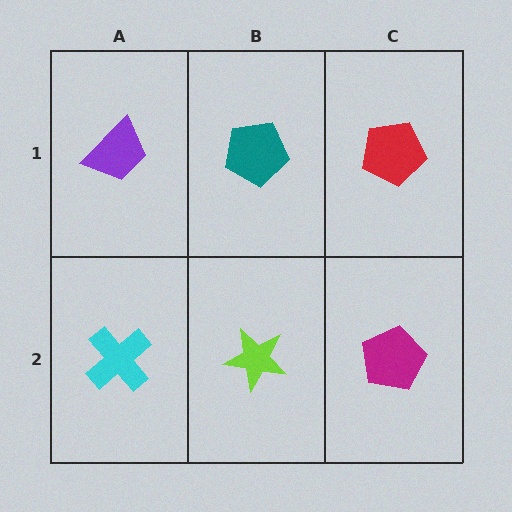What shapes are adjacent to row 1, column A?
A cyan cross (row 2, column A), a teal pentagon (row 1, column B).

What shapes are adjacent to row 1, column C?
A magenta pentagon (row 2, column C), a teal pentagon (row 1, column B).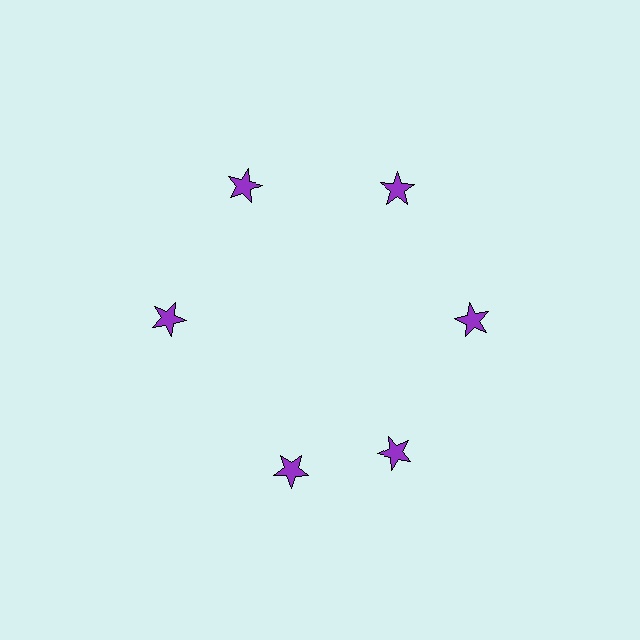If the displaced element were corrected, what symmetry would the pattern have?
It would have 6-fold rotational symmetry — the pattern would map onto itself every 60 degrees.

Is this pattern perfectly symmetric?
No. The 6 purple stars are arranged in a ring, but one element near the 7 o'clock position is rotated out of alignment along the ring, breaking the 6-fold rotational symmetry.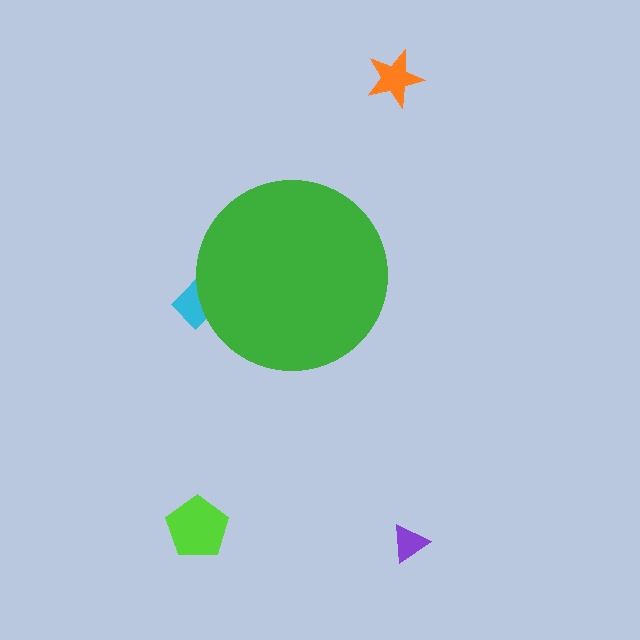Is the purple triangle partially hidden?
No, the purple triangle is fully visible.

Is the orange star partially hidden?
No, the orange star is fully visible.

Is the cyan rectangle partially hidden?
Yes, the cyan rectangle is partially hidden behind the green circle.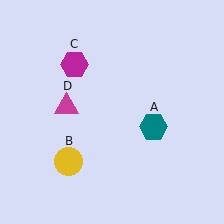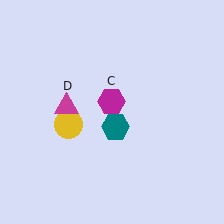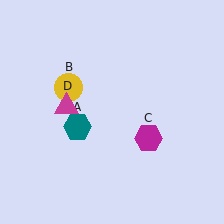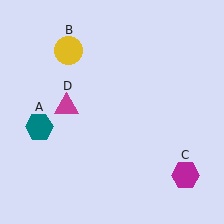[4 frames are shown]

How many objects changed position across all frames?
3 objects changed position: teal hexagon (object A), yellow circle (object B), magenta hexagon (object C).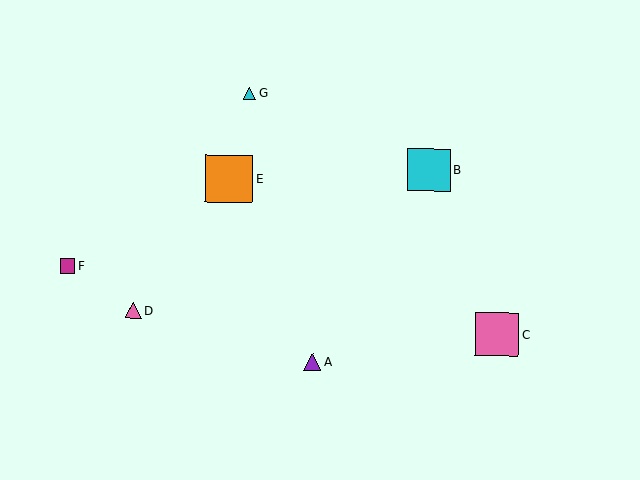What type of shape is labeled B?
Shape B is a cyan square.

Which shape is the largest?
The orange square (labeled E) is the largest.